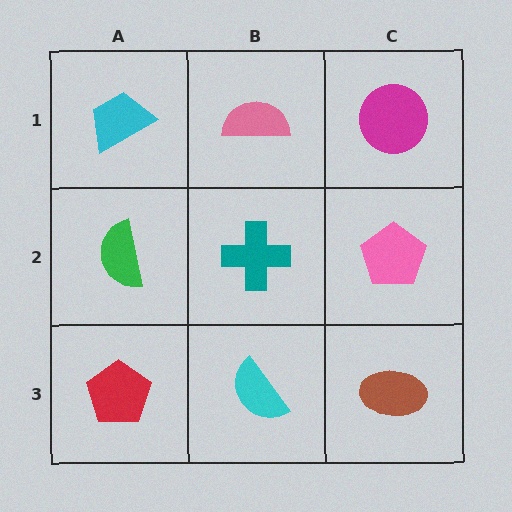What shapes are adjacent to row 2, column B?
A pink semicircle (row 1, column B), a cyan semicircle (row 3, column B), a green semicircle (row 2, column A), a pink pentagon (row 2, column C).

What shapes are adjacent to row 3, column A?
A green semicircle (row 2, column A), a cyan semicircle (row 3, column B).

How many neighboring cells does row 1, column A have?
2.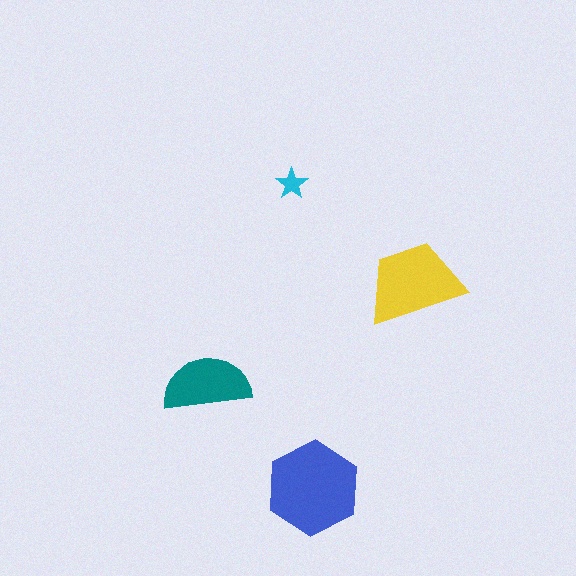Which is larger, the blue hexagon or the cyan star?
The blue hexagon.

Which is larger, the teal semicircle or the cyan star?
The teal semicircle.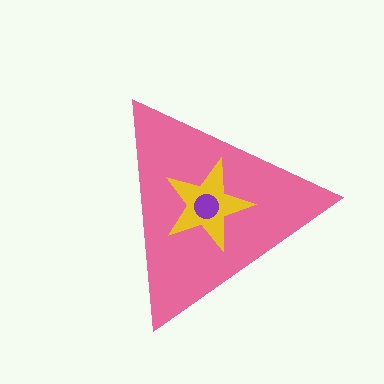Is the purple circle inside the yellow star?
Yes.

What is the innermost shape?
The purple circle.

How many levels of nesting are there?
3.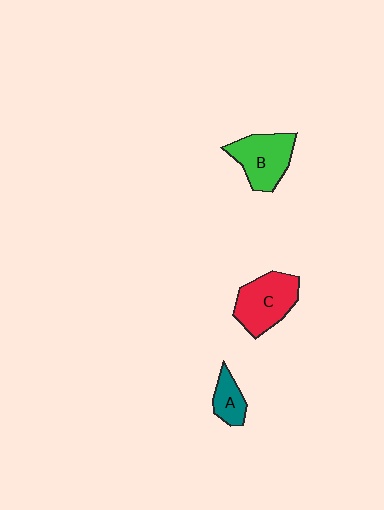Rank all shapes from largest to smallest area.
From largest to smallest: C (red), B (green), A (teal).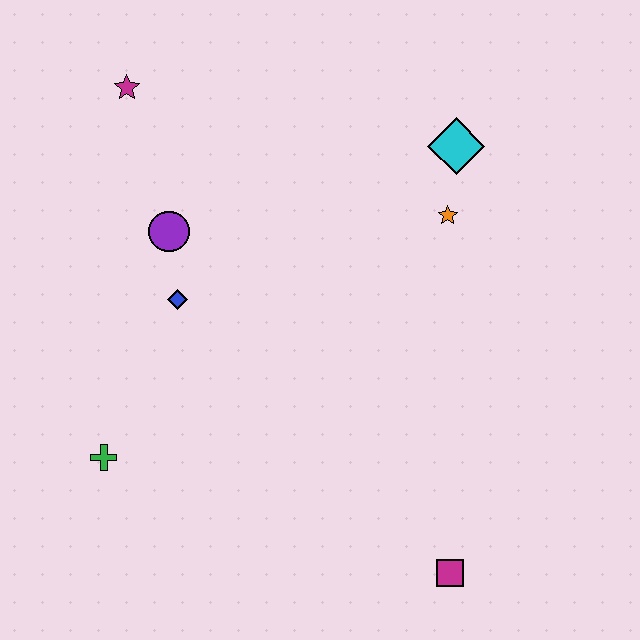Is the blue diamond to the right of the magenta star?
Yes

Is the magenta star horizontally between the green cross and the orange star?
Yes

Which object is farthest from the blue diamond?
The magenta square is farthest from the blue diamond.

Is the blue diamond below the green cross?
No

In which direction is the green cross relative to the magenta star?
The green cross is below the magenta star.